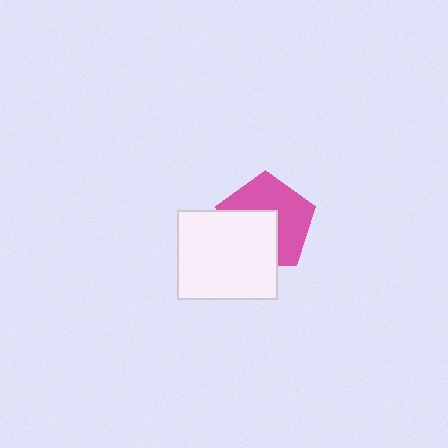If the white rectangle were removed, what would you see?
You would see the complete pink pentagon.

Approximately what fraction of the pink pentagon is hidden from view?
Roughly 44% of the pink pentagon is hidden behind the white rectangle.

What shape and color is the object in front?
The object in front is a white rectangle.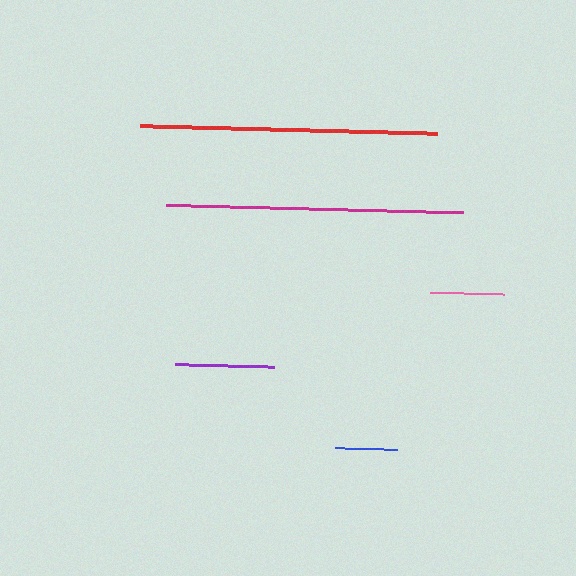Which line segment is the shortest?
The blue line is the shortest at approximately 62 pixels.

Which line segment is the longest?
The red line is the longest at approximately 297 pixels.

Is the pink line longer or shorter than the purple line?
The purple line is longer than the pink line.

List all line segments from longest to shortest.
From longest to shortest: red, magenta, purple, pink, blue.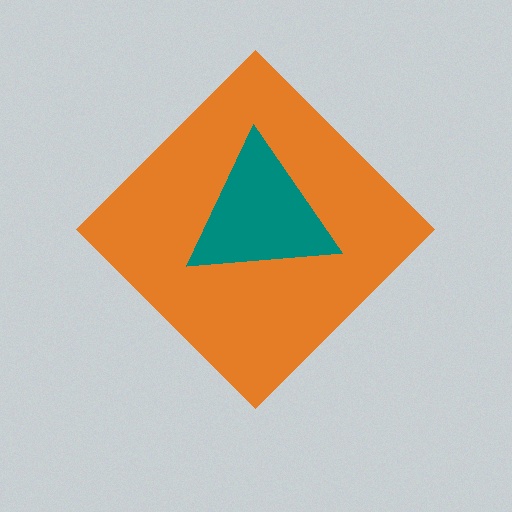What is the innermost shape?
The teal triangle.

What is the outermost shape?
The orange diamond.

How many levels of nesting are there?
2.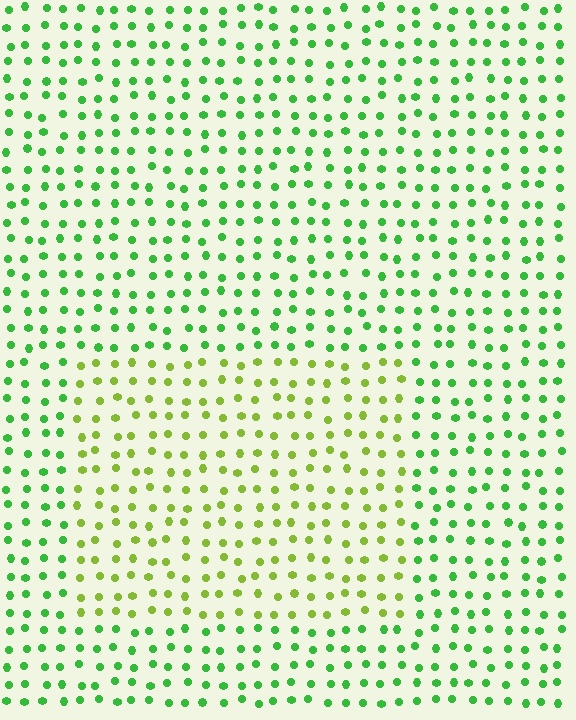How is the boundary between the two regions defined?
The boundary is defined purely by a slight shift in hue (about 38 degrees). Spacing, size, and orientation are identical on both sides.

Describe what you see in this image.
The image is filled with small green elements in a uniform arrangement. A rectangle-shaped region is visible where the elements are tinted to a slightly different hue, forming a subtle color boundary.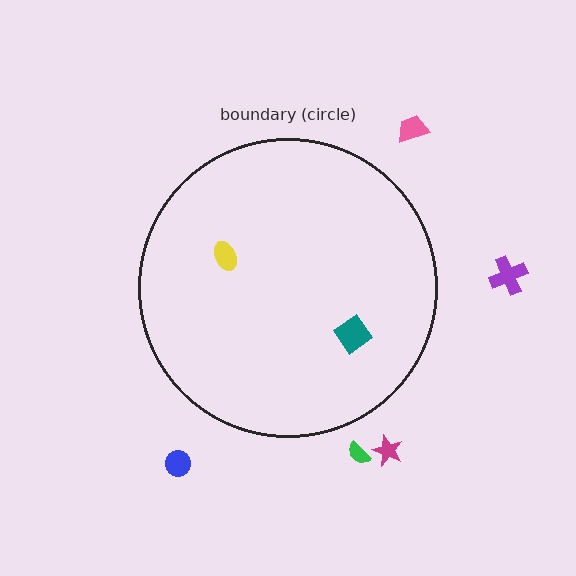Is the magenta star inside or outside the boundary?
Outside.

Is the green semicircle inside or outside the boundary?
Outside.